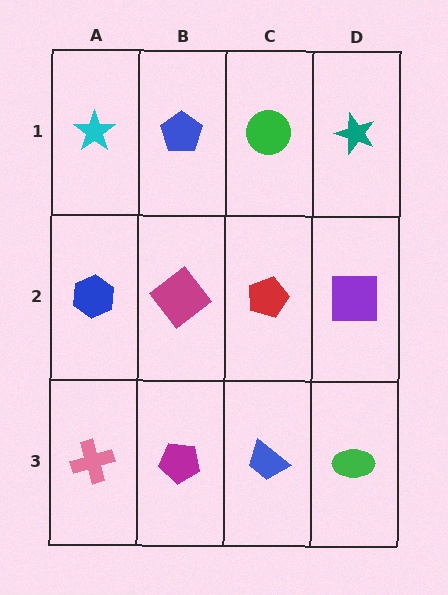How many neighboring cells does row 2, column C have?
4.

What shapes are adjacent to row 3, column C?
A red pentagon (row 2, column C), a magenta pentagon (row 3, column B), a green ellipse (row 3, column D).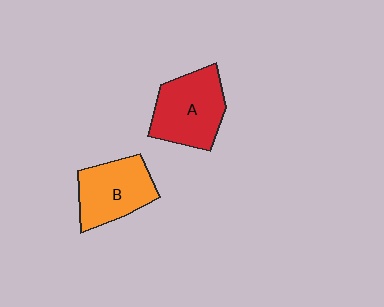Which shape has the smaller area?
Shape B (orange).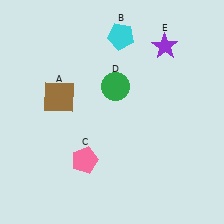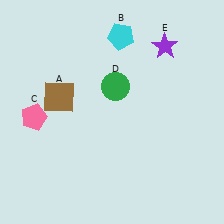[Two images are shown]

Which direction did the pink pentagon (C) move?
The pink pentagon (C) moved left.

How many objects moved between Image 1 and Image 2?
1 object moved between the two images.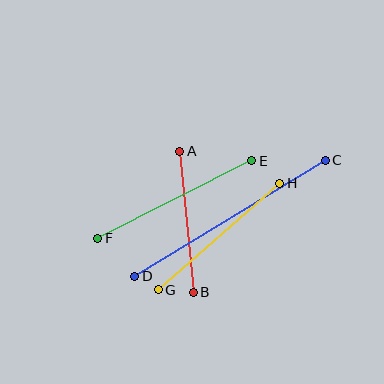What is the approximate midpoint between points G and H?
The midpoint is at approximately (219, 236) pixels.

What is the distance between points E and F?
The distance is approximately 173 pixels.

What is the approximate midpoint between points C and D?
The midpoint is at approximately (230, 218) pixels.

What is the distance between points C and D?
The distance is approximately 223 pixels.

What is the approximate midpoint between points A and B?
The midpoint is at approximately (187, 222) pixels.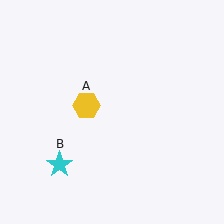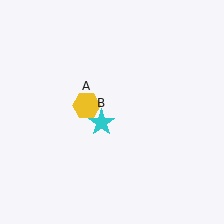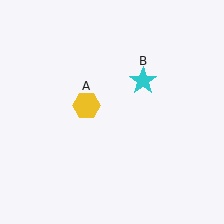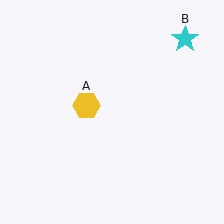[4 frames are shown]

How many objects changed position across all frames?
1 object changed position: cyan star (object B).